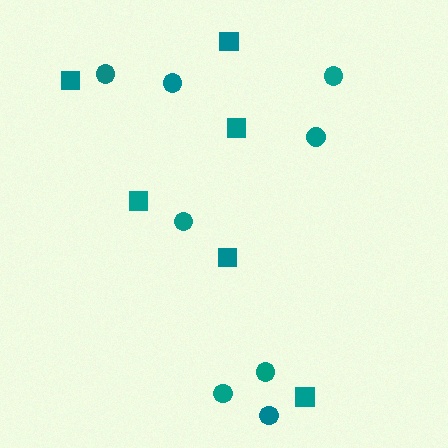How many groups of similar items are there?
There are 2 groups: one group of squares (6) and one group of circles (8).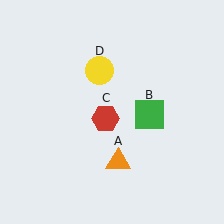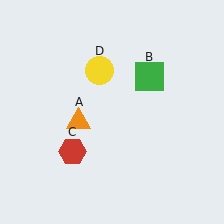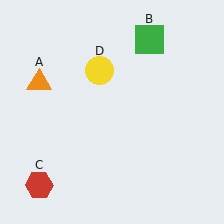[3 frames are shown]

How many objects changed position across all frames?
3 objects changed position: orange triangle (object A), green square (object B), red hexagon (object C).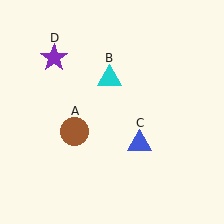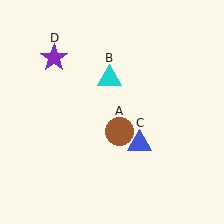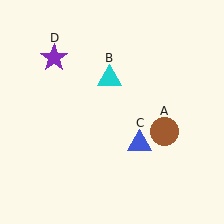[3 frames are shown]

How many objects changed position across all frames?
1 object changed position: brown circle (object A).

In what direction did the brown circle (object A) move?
The brown circle (object A) moved right.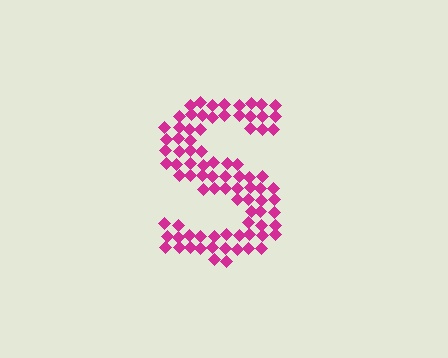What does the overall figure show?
The overall figure shows the letter S.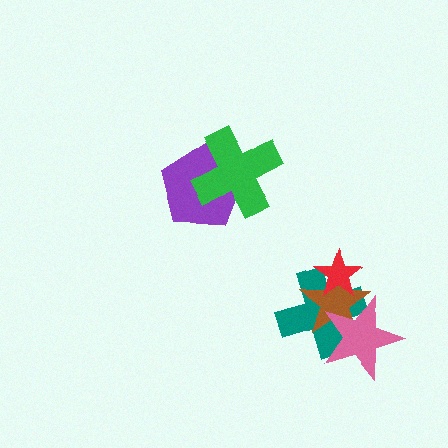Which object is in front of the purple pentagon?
The green cross is in front of the purple pentagon.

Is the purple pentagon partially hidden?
Yes, it is partially covered by another shape.